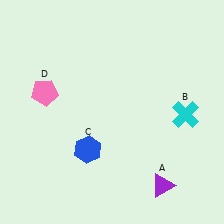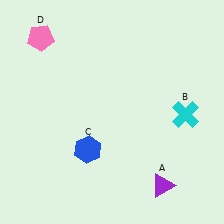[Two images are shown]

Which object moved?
The pink pentagon (D) moved up.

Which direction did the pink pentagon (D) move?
The pink pentagon (D) moved up.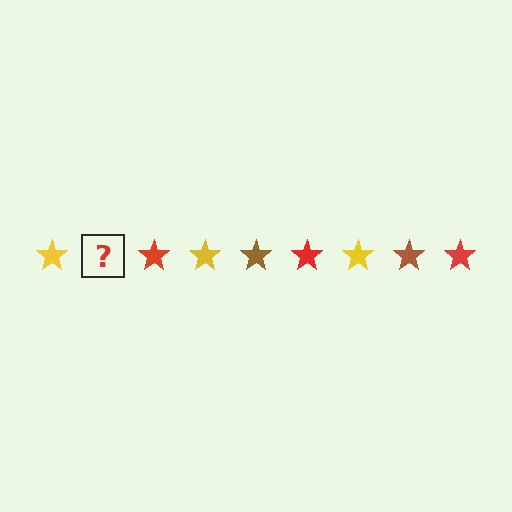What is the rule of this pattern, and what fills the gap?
The rule is that the pattern cycles through yellow, brown, red stars. The gap should be filled with a brown star.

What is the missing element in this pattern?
The missing element is a brown star.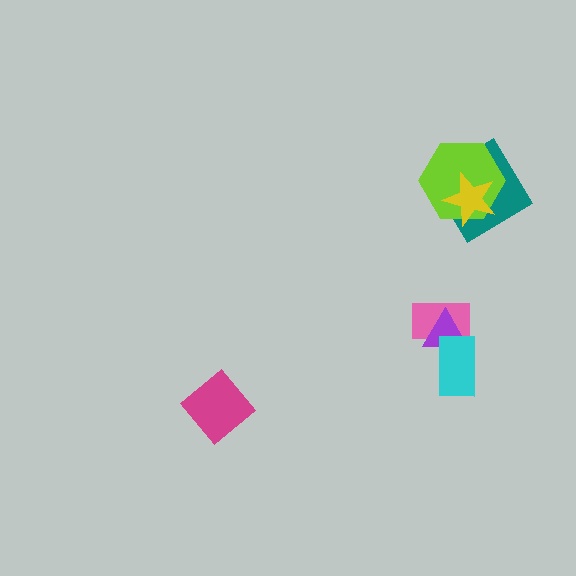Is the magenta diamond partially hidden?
No, no other shape covers it.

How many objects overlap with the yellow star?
2 objects overlap with the yellow star.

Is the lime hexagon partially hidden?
Yes, it is partially covered by another shape.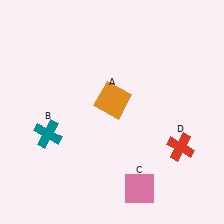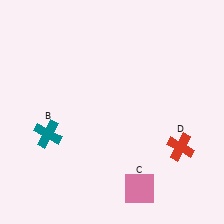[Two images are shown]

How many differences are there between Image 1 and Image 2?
There is 1 difference between the two images.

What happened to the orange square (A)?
The orange square (A) was removed in Image 2. It was in the top-right area of Image 1.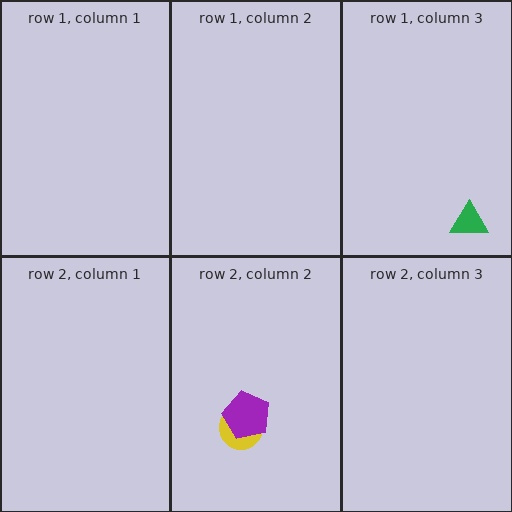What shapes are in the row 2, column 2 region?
The yellow circle, the purple pentagon.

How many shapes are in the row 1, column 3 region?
1.